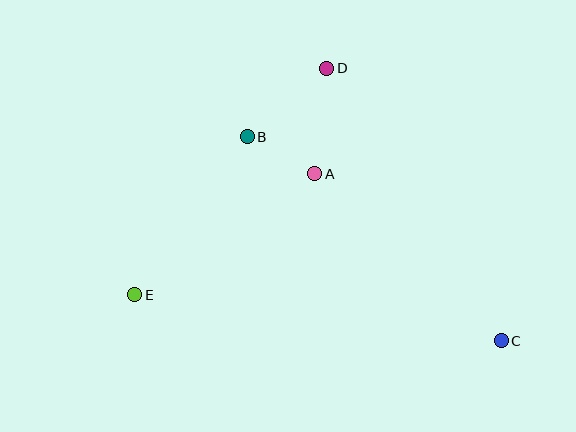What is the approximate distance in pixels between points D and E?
The distance between D and E is approximately 297 pixels.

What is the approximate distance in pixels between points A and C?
The distance between A and C is approximately 251 pixels.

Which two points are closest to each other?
Points A and B are closest to each other.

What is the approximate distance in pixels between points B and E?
The distance between B and E is approximately 194 pixels.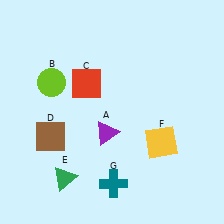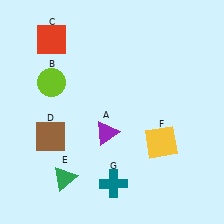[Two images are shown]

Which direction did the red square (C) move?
The red square (C) moved up.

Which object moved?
The red square (C) moved up.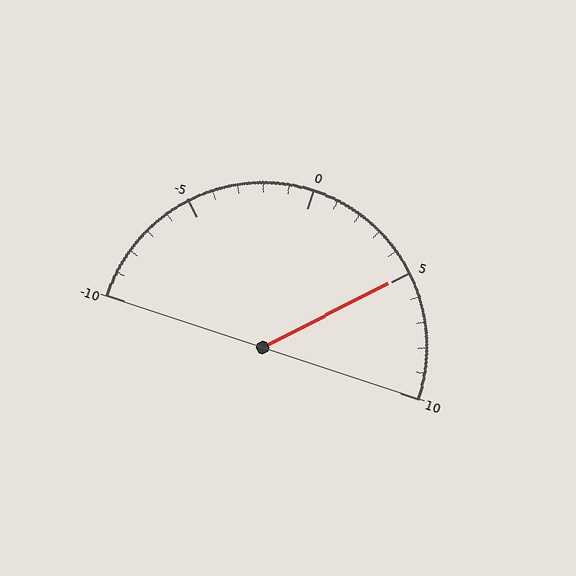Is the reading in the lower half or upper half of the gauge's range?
The reading is in the upper half of the range (-10 to 10).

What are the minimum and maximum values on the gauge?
The gauge ranges from -10 to 10.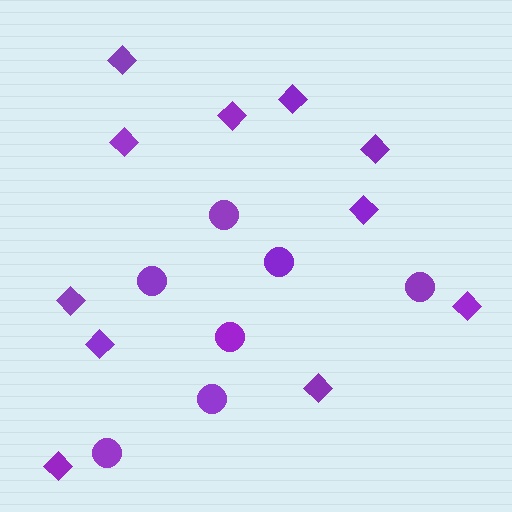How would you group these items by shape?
There are 2 groups: one group of diamonds (11) and one group of circles (7).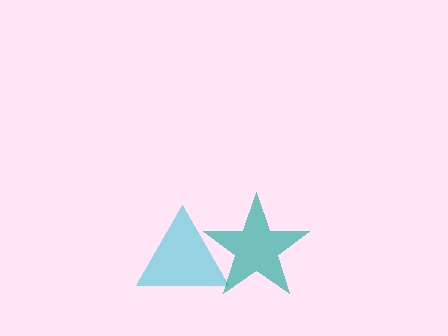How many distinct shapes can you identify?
There are 2 distinct shapes: a cyan triangle, a teal star.